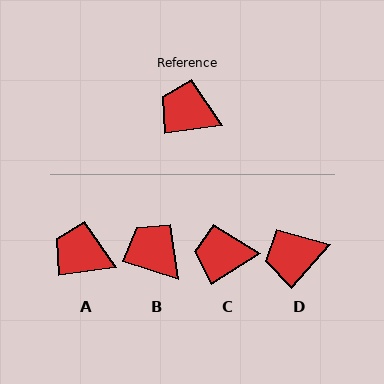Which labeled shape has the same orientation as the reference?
A.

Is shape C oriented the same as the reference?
No, it is off by about 24 degrees.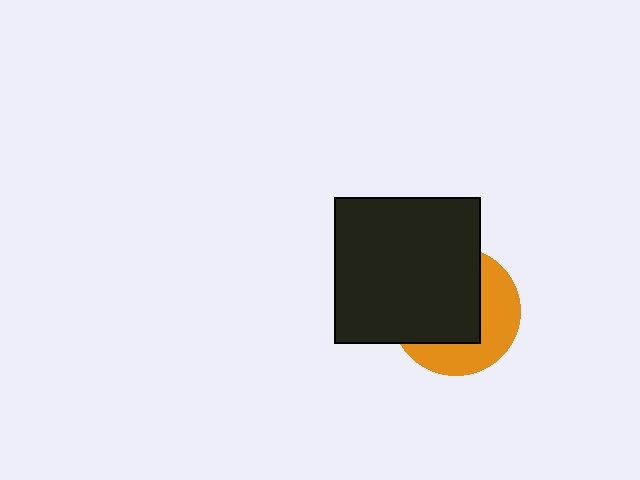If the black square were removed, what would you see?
You would see the complete orange circle.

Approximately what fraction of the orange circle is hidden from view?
Roughly 59% of the orange circle is hidden behind the black square.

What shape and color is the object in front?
The object in front is a black square.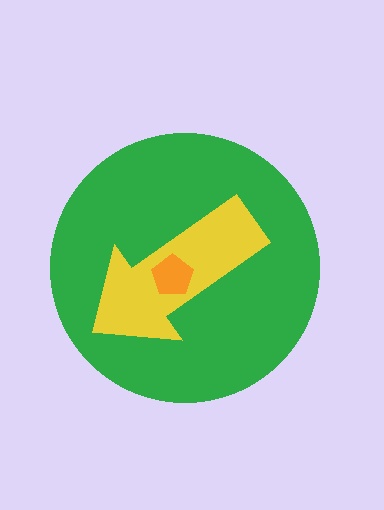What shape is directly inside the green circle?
The yellow arrow.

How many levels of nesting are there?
3.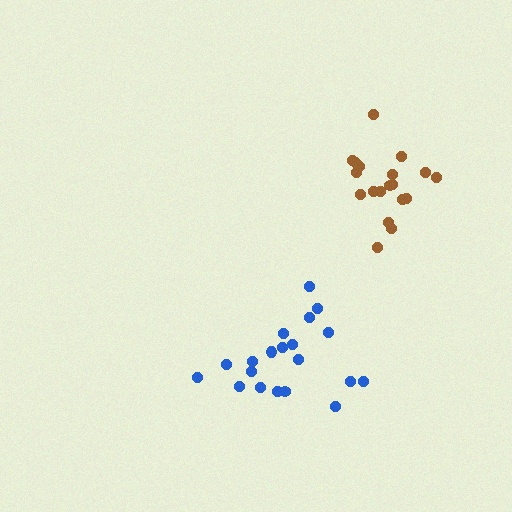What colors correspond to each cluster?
The clusters are colored: blue, brown.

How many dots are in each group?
Group 1: 20 dots, Group 2: 19 dots (39 total).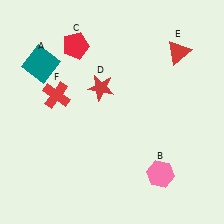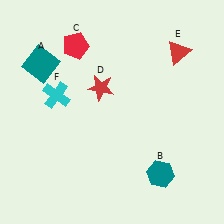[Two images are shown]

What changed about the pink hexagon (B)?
In Image 1, B is pink. In Image 2, it changed to teal.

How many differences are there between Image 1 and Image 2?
There are 2 differences between the two images.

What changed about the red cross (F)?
In Image 1, F is red. In Image 2, it changed to cyan.